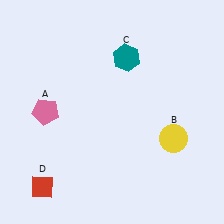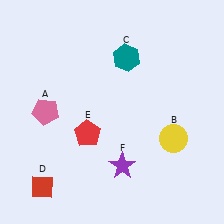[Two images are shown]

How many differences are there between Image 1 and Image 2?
There are 2 differences between the two images.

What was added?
A red pentagon (E), a purple star (F) were added in Image 2.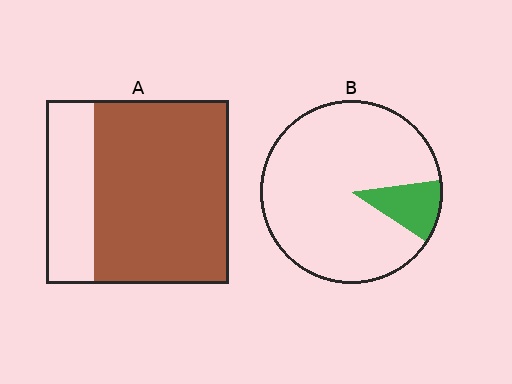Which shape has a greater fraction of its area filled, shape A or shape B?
Shape A.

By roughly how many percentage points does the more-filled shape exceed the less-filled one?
By roughly 60 percentage points (A over B).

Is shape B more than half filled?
No.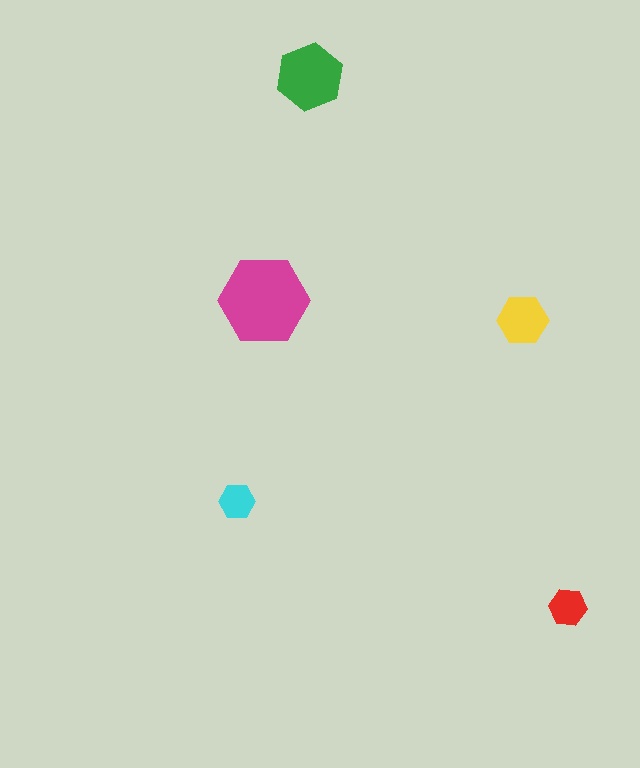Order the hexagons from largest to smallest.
the magenta one, the green one, the yellow one, the red one, the cyan one.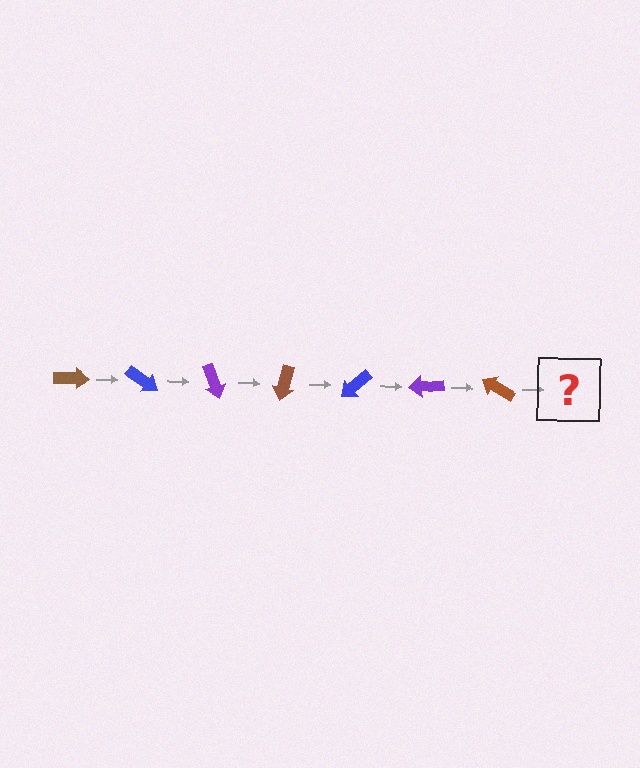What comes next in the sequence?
The next element should be a blue arrow, rotated 245 degrees from the start.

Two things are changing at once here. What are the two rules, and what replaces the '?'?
The two rules are that it rotates 35 degrees each step and the color cycles through brown, blue, and purple. The '?' should be a blue arrow, rotated 245 degrees from the start.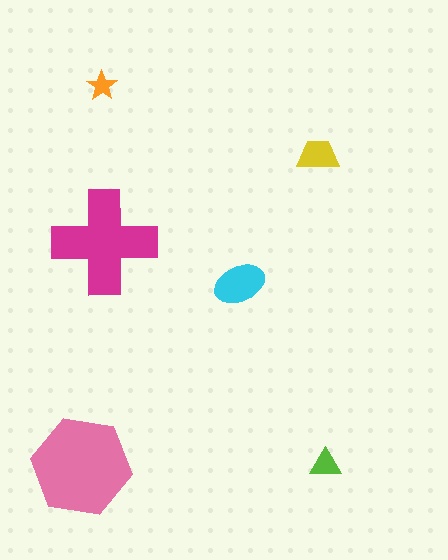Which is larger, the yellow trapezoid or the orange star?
The yellow trapezoid.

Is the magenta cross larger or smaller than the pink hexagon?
Smaller.